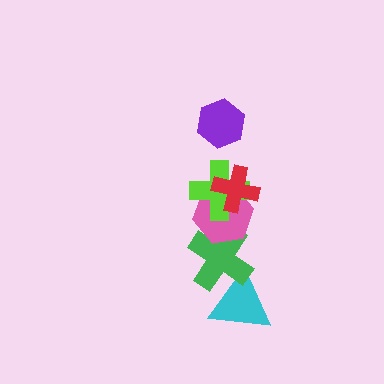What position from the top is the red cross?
The red cross is 2nd from the top.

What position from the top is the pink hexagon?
The pink hexagon is 4th from the top.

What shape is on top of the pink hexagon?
The lime cross is on top of the pink hexagon.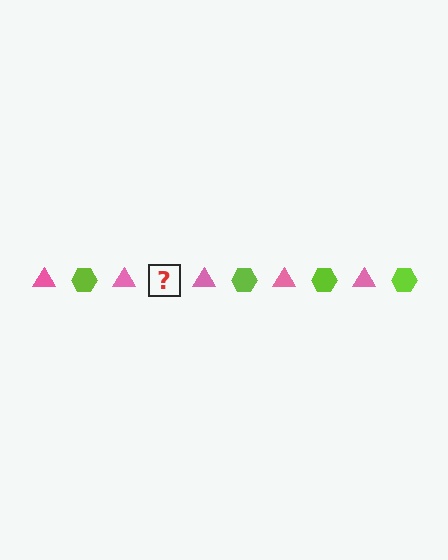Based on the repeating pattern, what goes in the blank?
The blank should be a lime hexagon.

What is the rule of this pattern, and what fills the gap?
The rule is that the pattern alternates between pink triangle and lime hexagon. The gap should be filled with a lime hexagon.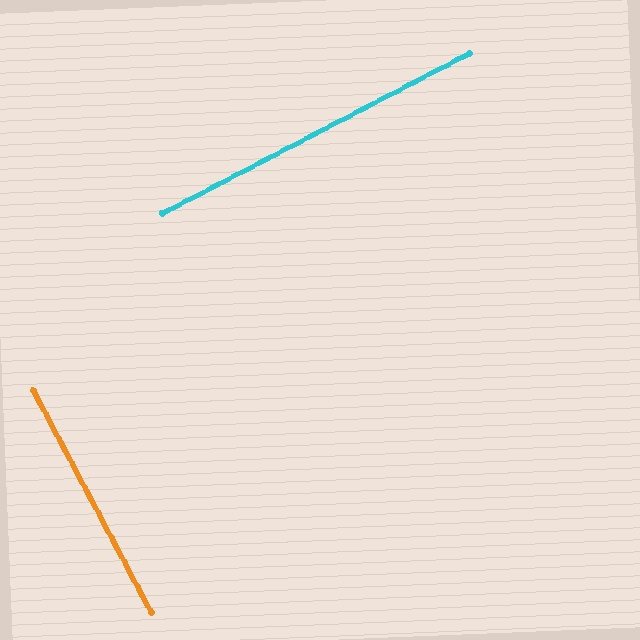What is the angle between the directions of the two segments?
Approximately 90 degrees.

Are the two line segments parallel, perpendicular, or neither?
Perpendicular — they meet at approximately 90°.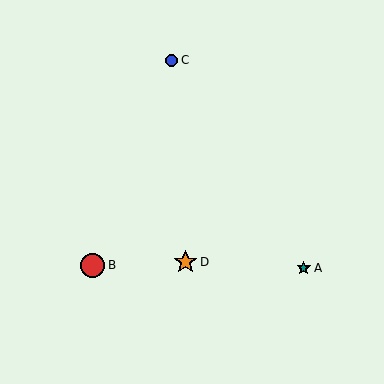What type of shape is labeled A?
Shape A is a teal star.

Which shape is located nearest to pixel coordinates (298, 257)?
The teal star (labeled A) at (304, 268) is nearest to that location.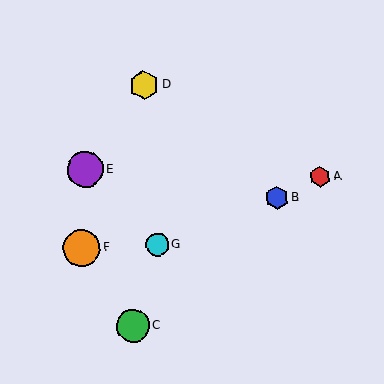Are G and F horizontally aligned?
Yes, both are at y≈245.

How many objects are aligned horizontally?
2 objects (F, G) are aligned horizontally.